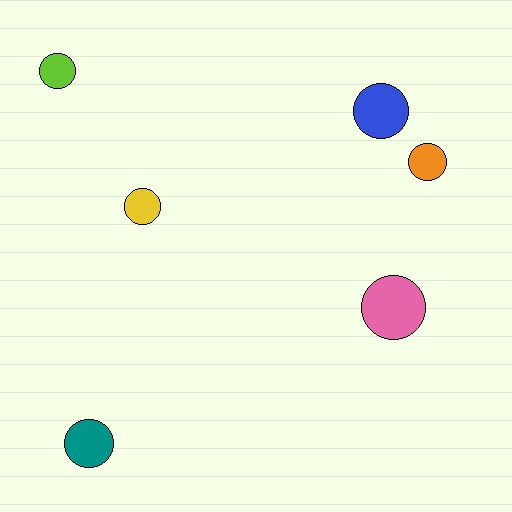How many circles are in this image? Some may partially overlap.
There are 6 circles.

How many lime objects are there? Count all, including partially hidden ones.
There is 1 lime object.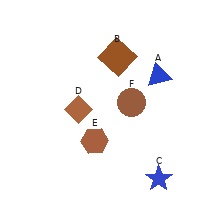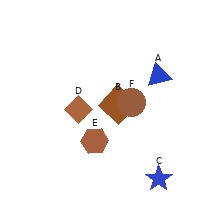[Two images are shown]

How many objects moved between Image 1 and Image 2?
1 object moved between the two images.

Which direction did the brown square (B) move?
The brown square (B) moved down.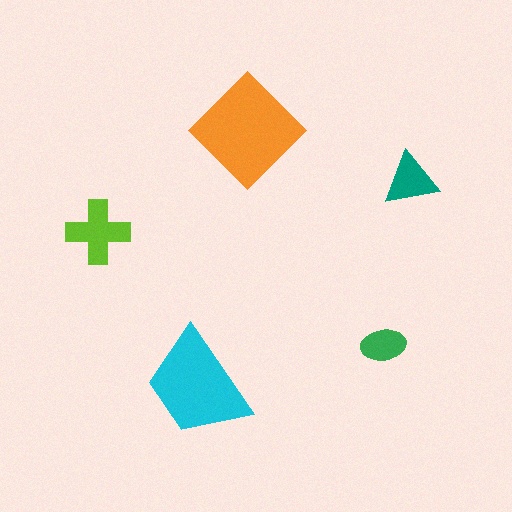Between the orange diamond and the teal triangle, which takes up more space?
The orange diamond.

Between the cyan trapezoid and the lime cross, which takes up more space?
The cyan trapezoid.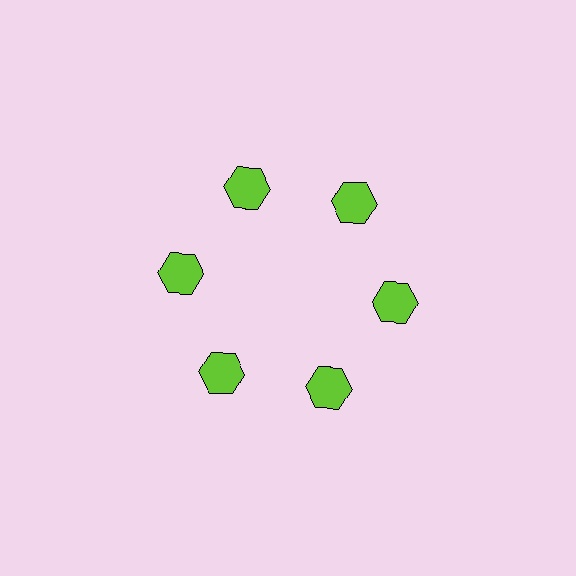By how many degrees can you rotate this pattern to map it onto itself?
The pattern maps onto itself every 60 degrees of rotation.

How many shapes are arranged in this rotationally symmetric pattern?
There are 6 shapes, arranged in 6 groups of 1.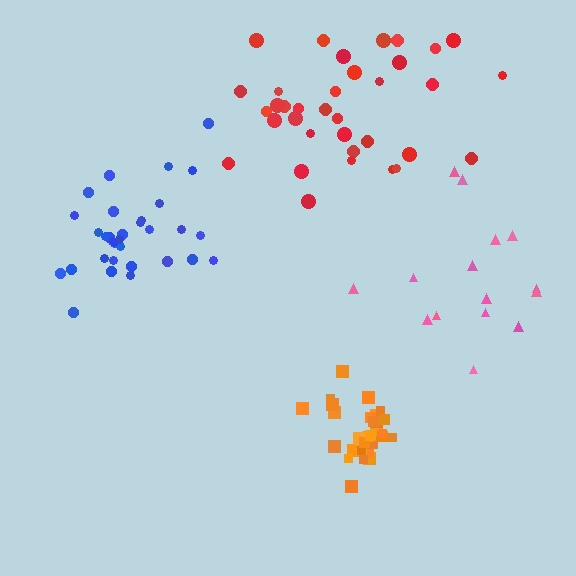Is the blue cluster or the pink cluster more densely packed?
Blue.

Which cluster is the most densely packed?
Orange.